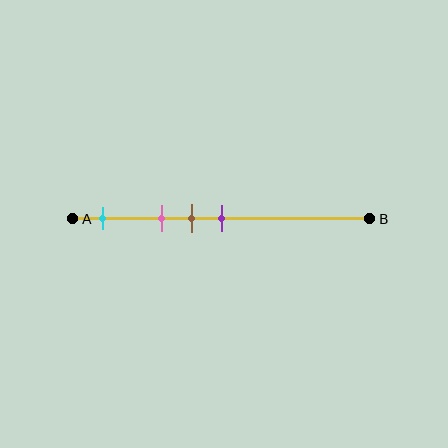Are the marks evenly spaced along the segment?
No, the marks are not evenly spaced.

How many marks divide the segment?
There are 4 marks dividing the segment.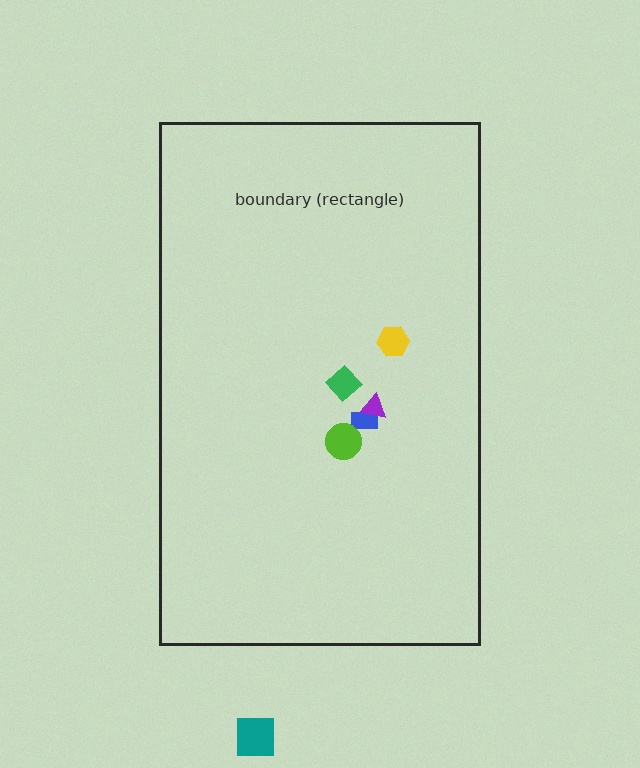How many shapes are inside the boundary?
5 inside, 1 outside.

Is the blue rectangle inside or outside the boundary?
Inside.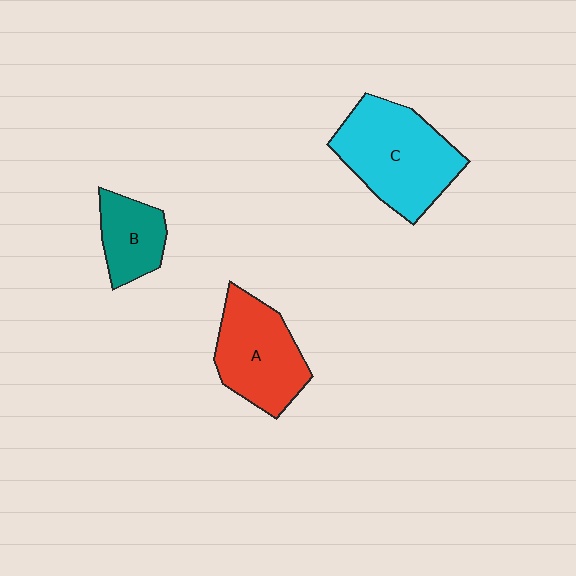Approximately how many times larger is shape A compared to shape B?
Approximately 1.7 times.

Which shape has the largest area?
Shape C (cyan).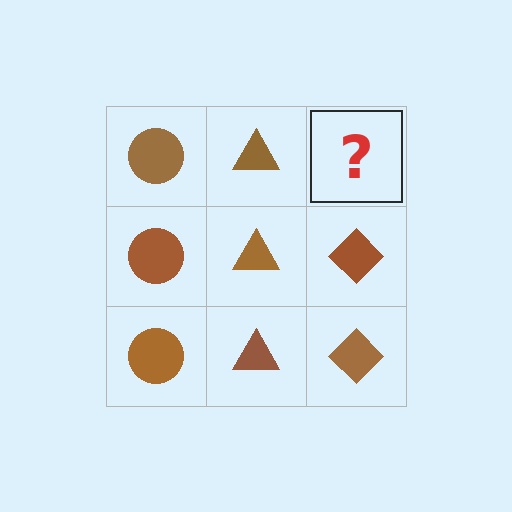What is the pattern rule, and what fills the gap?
The rule is that each column has a consistent shape. The gap should be filled with a brown diamond.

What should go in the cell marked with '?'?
The missing cell should contain a brown diamond.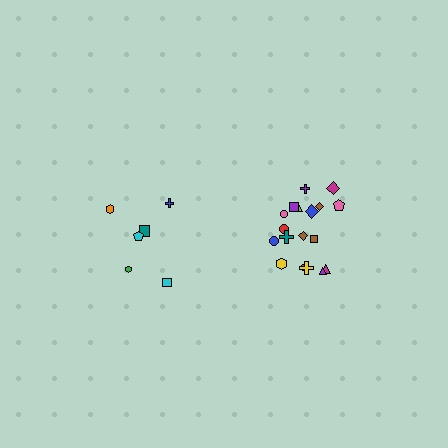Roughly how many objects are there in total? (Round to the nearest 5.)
Roughly 25 objects in total.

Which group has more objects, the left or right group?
The right group.